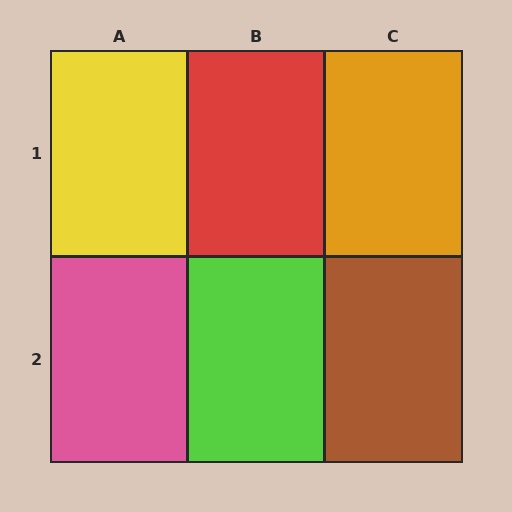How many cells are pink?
1 cell is pink.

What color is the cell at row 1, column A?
Yellow.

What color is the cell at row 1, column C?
Orange.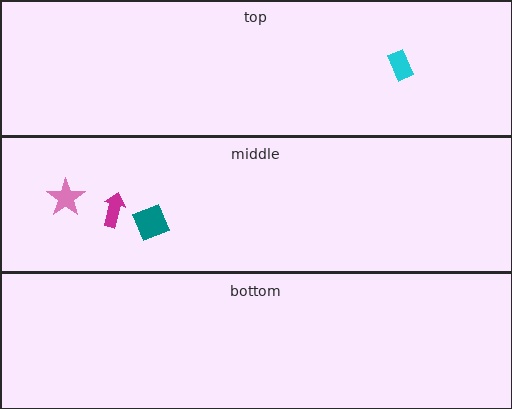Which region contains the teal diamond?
The middle region.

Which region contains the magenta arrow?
The middle region.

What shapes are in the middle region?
The magenta arrow, the teal diamond, the pink star.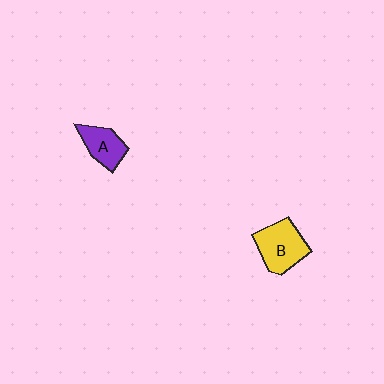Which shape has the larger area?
Shape B (yellow).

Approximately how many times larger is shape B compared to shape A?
Approximately 1.4 times.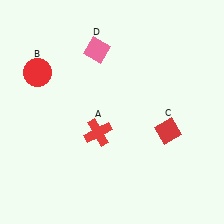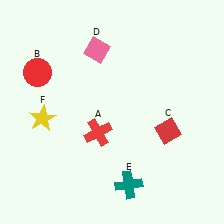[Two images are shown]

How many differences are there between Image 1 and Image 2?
There are 2 differences between the two images.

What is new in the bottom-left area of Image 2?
A yellow star (F) was added in the bottom-left area of Image 2.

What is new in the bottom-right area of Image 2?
A teal cross (E) was added in the bottom-right area of Image 2.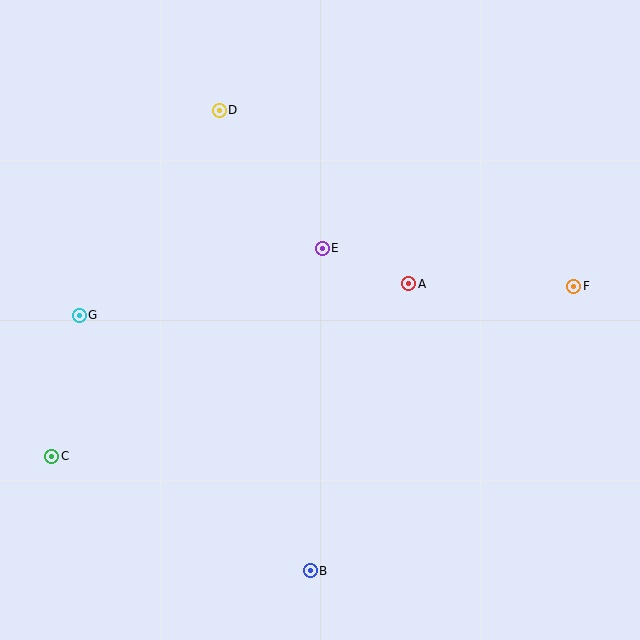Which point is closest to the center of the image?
Point E at (322, 248) is closest to the center.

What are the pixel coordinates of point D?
Point D is at (219, 110).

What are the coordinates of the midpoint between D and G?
The midpoint between D and G is at (149, 213).